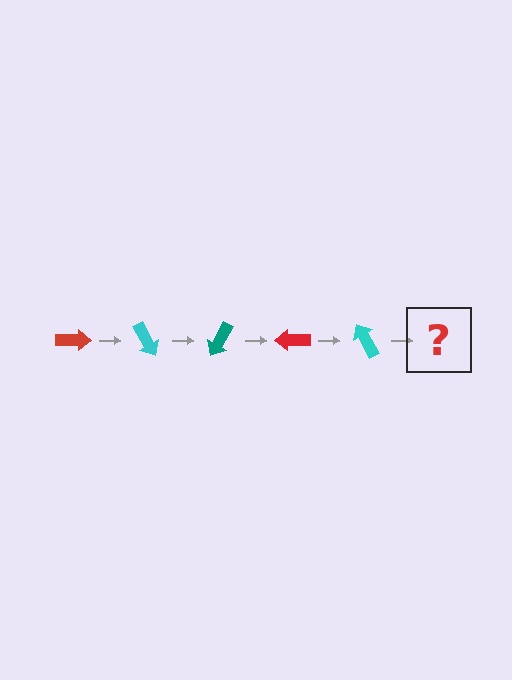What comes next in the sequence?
The next element should be a teal arrow, rotated 300 degrees from the start.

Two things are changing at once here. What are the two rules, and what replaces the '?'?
The two rules are that it rotates 60 degrees each step and the color cycles through red, cyan, and teal. The '?' should be a teal arrow, rotated 300 degrees from the start.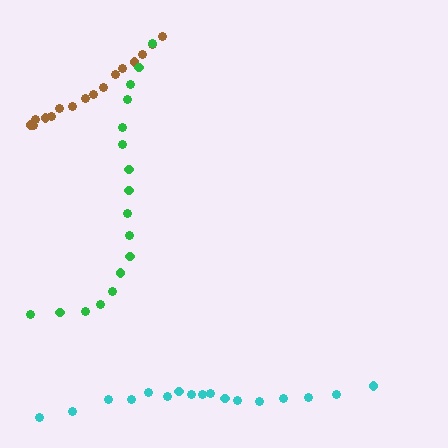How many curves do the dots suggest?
There are 3 distinct paths.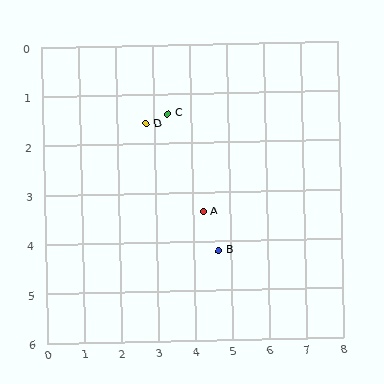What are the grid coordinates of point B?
Point B is at approximately (4.7, 4.2).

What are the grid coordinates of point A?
Point A is at approximately (4.3, 3.4).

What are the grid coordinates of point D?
Point D is at approximately (2.8, 1.6).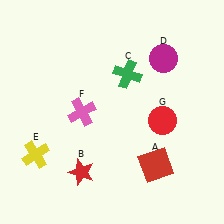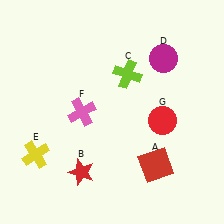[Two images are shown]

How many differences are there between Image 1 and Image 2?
There is 1 difference between the two images.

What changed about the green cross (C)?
In Image 1, C is green. In Image 2, it changed to lime.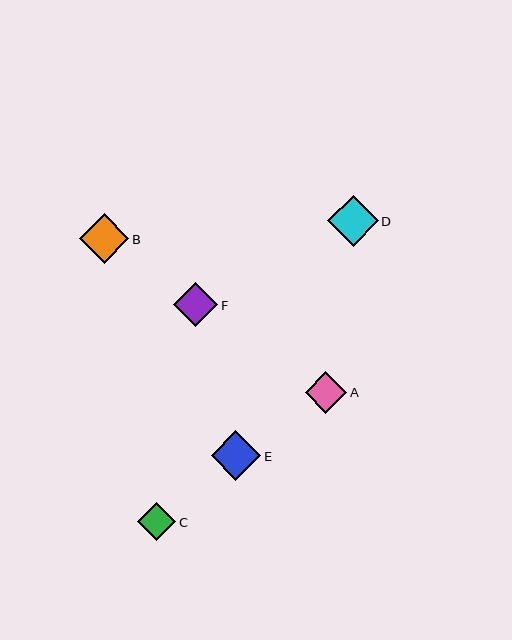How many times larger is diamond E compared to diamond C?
Diamond E is approximately 1.3 times the size of diamond C.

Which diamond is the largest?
Diamond D is the largest with a size of approximately 50 pixels.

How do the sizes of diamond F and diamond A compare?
Diamond F and diamond A are approximately the same size.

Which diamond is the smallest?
Diamond C is the smallest with a size of approximately 38 pixels.